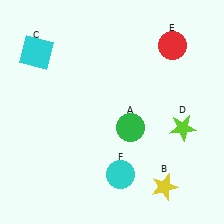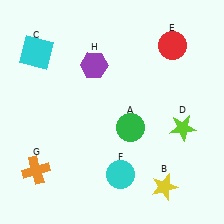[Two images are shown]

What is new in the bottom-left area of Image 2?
An orange cross (G) was added in the bottom-left area of Image 2.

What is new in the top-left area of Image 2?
A purple hexagon (H) was added in the top-left area of Image 2.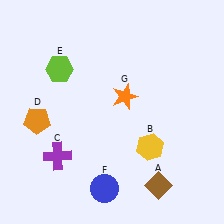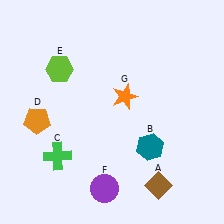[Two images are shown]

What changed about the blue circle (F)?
In Image 1, F is blue. In Image 2, it changed to purple.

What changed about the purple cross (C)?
In Image 1, C is purple. In Image 2, it changed to green.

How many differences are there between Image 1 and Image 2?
There are 3 differences between the two images.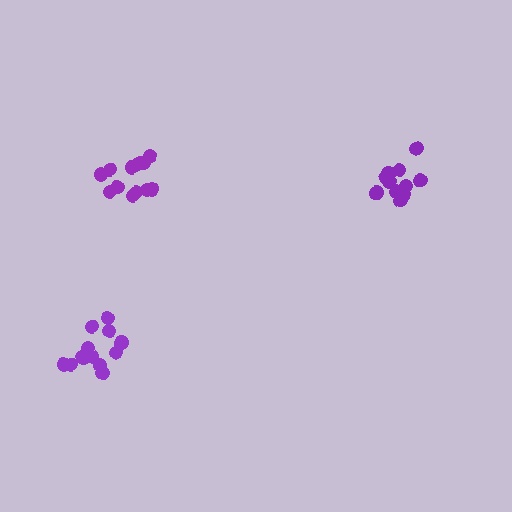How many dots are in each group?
Group 1: 13 dots, Group 2: 11 dots, Group 3: 12 dots (36 total).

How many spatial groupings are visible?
There are 3 spatial groupings.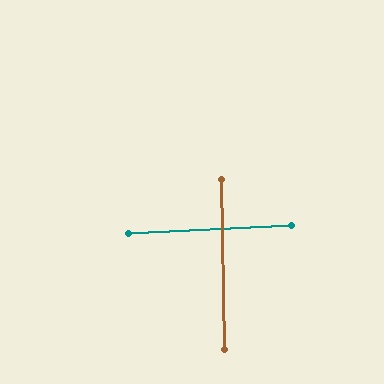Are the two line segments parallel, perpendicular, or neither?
Perpendicular — they meet at approximately 88°.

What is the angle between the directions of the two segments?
Approximately 88 degrees.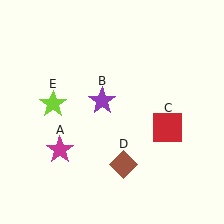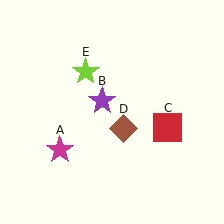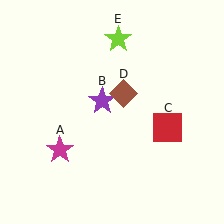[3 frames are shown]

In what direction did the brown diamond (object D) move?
The brown diamond (object D) moved up.